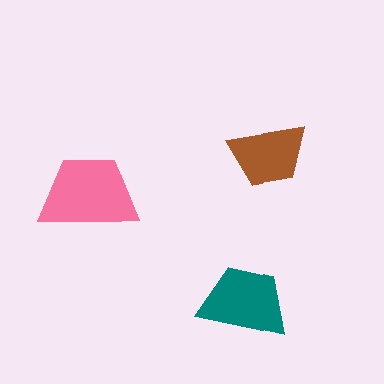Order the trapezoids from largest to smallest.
the pink one, the teal one, the brown one.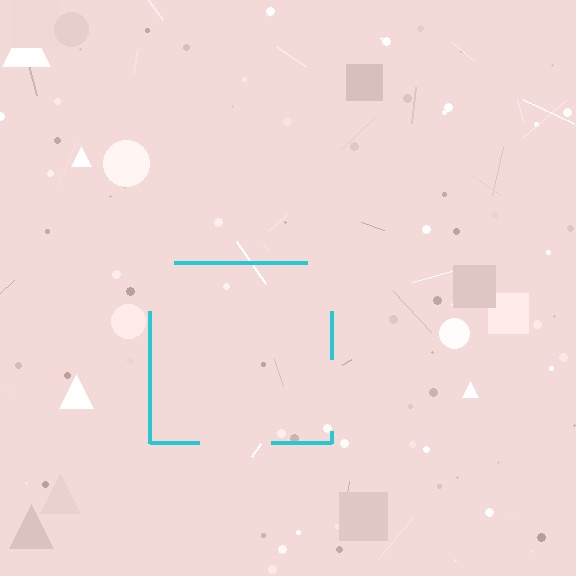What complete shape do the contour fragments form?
The contour fragments form a square.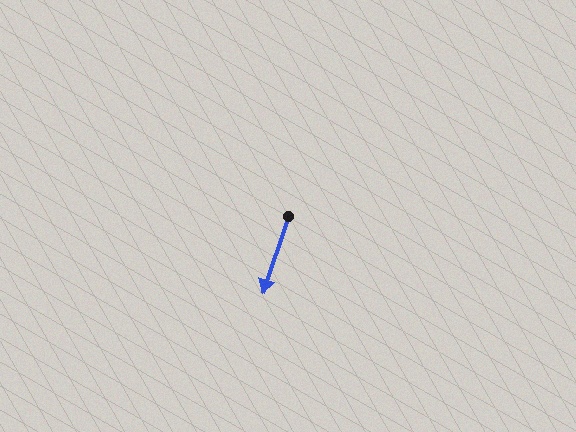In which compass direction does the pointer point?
South.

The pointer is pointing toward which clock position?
Roughly 7 o'clock.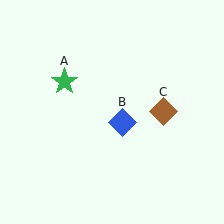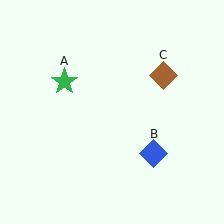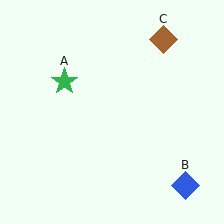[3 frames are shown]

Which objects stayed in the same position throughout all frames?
Green star (object A) remained stationary.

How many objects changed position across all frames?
2 objects changed position: blue diamond (object B), brown diamond (object C).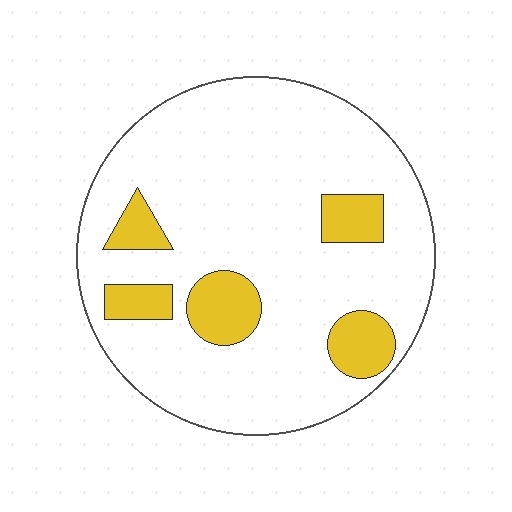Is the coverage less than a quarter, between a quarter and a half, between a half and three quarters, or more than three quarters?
Less than a quarter.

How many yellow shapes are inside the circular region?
5.